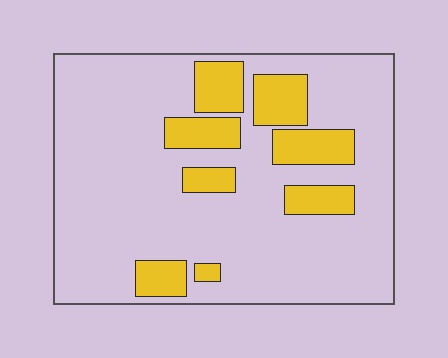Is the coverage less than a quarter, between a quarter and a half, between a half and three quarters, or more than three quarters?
Less than a quarter.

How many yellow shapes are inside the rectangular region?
8.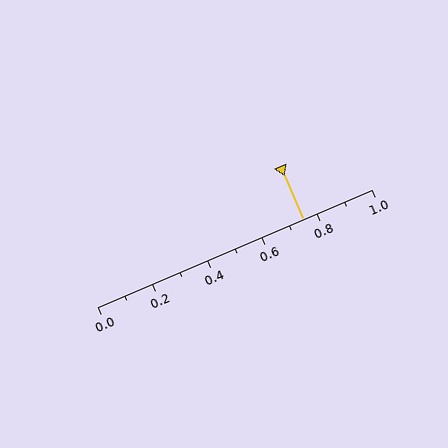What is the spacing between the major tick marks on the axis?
The major ticks are spaced 0.2 apart.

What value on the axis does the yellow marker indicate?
The marker indicates approximately 0.75.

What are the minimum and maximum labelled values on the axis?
The axis runs from 0.0 to 1.0.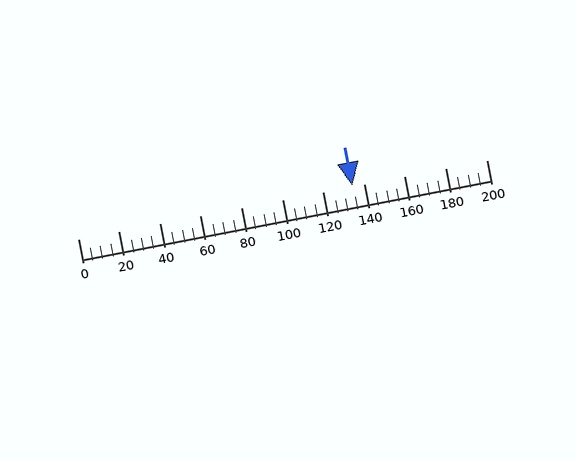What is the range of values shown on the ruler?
The ruler shows values from 0 to 200.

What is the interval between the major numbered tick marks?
The major tick marks are spaced 20 units apart.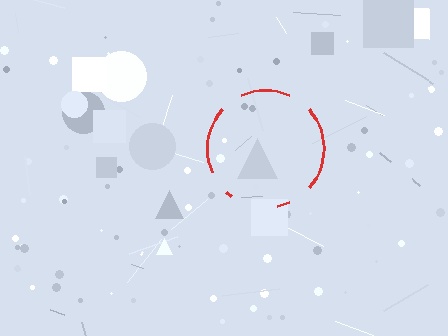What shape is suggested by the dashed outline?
The dashed outline suggests a circle.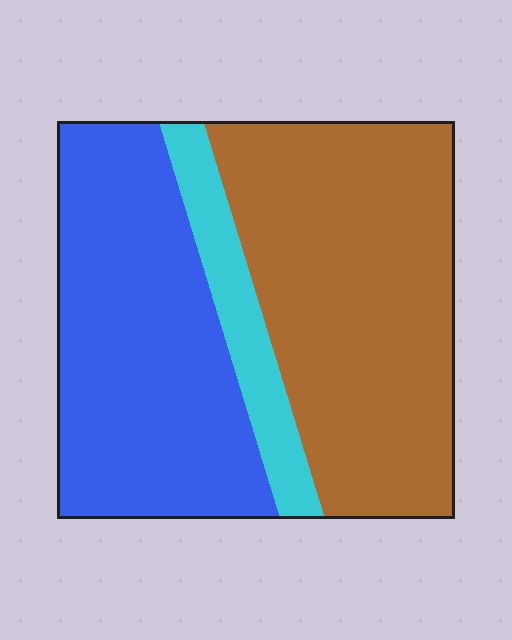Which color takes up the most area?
Brown, at roughly 50%.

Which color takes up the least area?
Cyan, at roughly 10%.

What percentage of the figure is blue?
Blue covers about 40% of the figure.